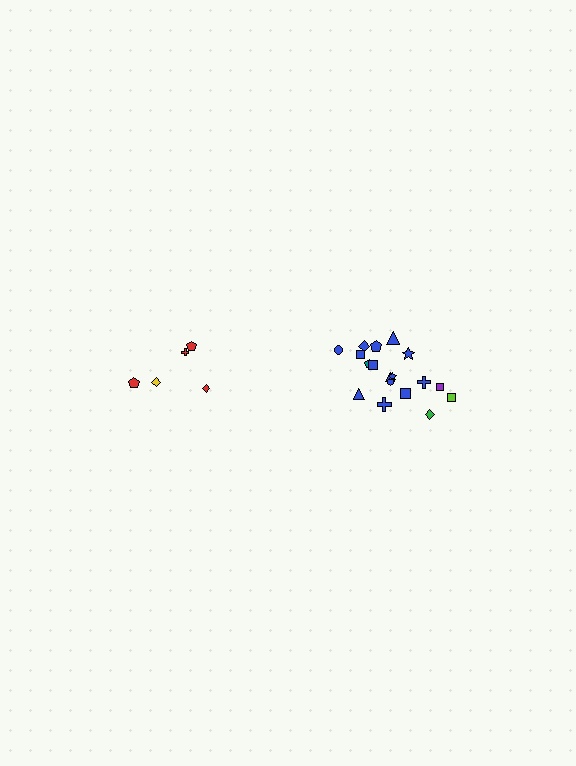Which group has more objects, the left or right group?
The right group.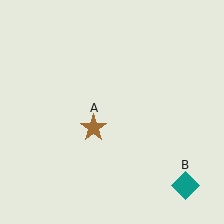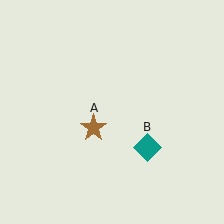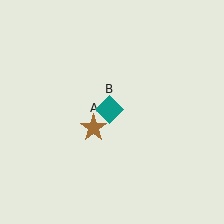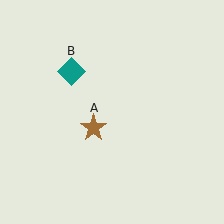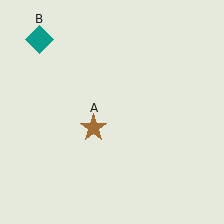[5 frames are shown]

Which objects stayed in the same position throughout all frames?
Brown star (object A) remained stationary.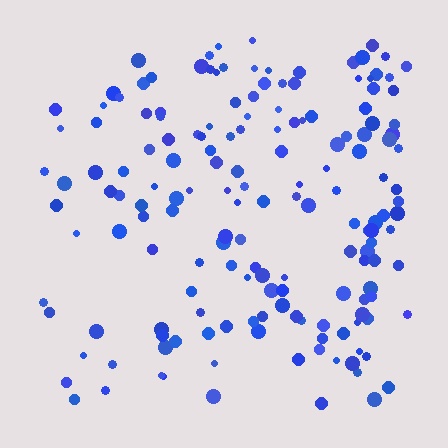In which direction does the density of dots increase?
From left to right, with the right side densest.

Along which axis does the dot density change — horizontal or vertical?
Horizontal.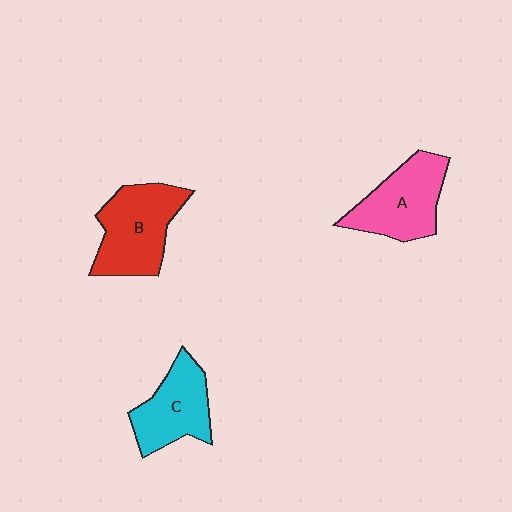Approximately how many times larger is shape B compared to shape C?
Approximately 1.2 times.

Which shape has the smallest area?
Shape C (cyan).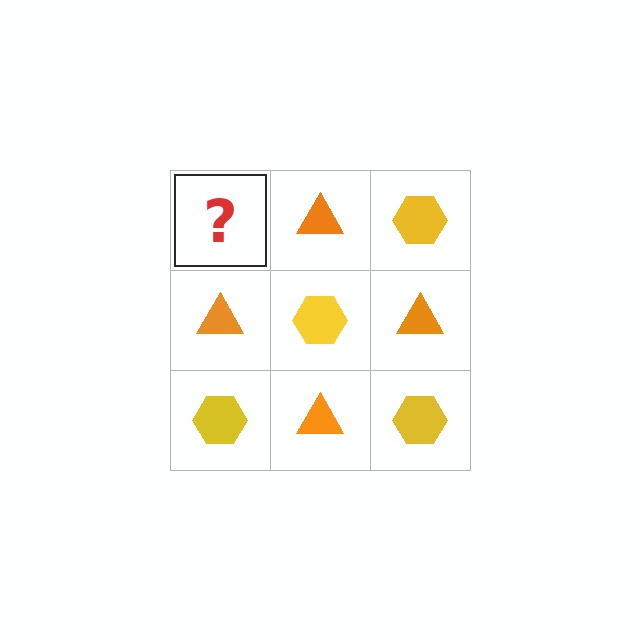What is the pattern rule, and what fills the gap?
The rule is that it alternates yellow hexagon and orange triangle in a checkerboard pattern. The gap should be filled with a yellow hexagon.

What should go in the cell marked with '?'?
The missing cell should contain a yellow hexagon.